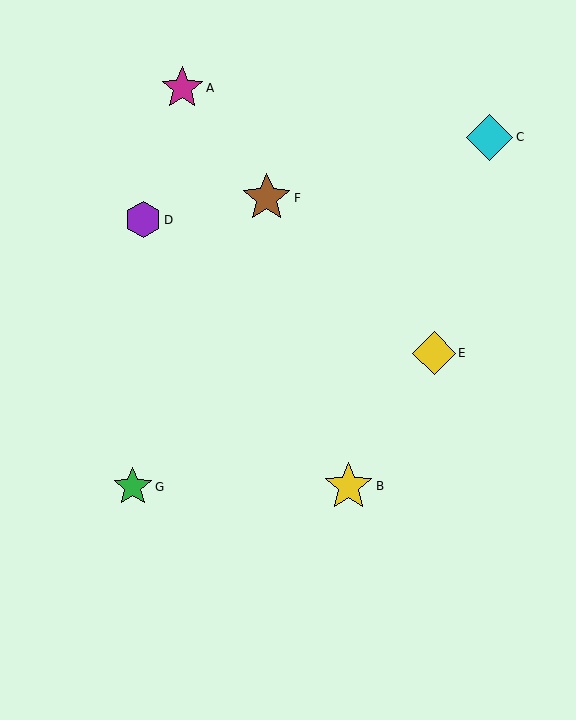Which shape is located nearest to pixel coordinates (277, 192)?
The brown star (labeled F) at (267, 198) is nearest to that location.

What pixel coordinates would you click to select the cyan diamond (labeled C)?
Click at (490, 137) to select the cyan diamond C.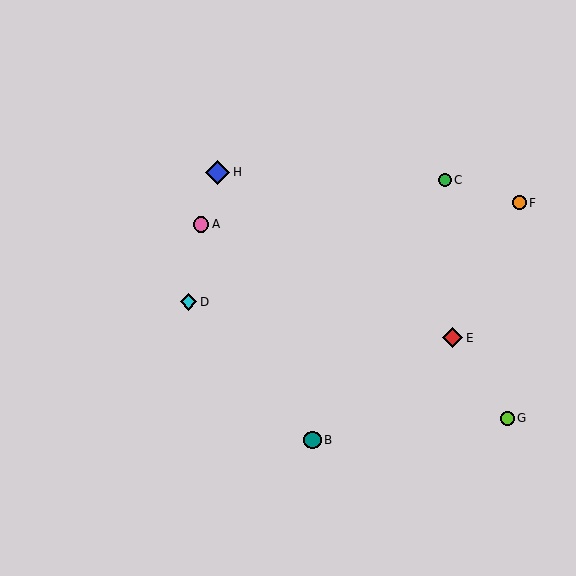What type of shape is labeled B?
Shape B is a teal circle.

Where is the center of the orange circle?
The center of the orange circle is at (519, 203).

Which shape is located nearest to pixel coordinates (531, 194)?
The orange circle (labeled F) at (519, 203) is nearest to that location.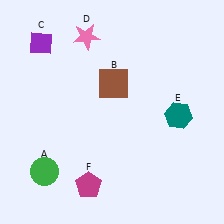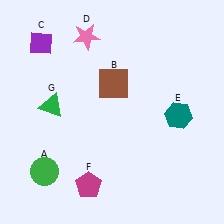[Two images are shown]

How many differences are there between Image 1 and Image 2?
There is 1 difference between the two images.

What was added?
A green triangle (G) was added in Image 2.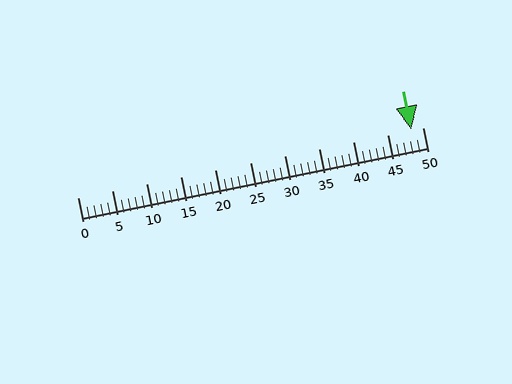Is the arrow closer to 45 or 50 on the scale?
The arrow is closer to 50.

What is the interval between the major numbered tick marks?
The major tick marks are spaced 5 units apart.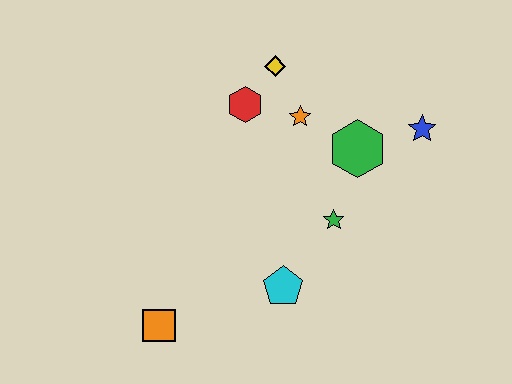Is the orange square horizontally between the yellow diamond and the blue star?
No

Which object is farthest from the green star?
The orange square is farthest from the green star.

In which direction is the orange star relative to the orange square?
The orange star is above the orange square.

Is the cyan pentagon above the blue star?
No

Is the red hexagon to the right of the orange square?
Yes